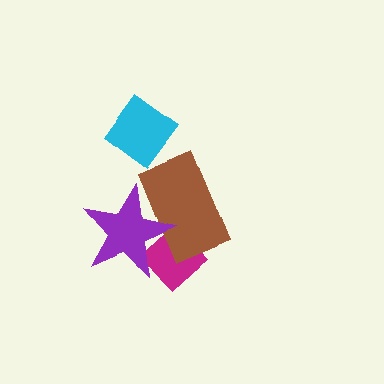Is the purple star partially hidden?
No, no other shape covers it.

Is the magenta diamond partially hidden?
Yes, it is partially covered by another shape.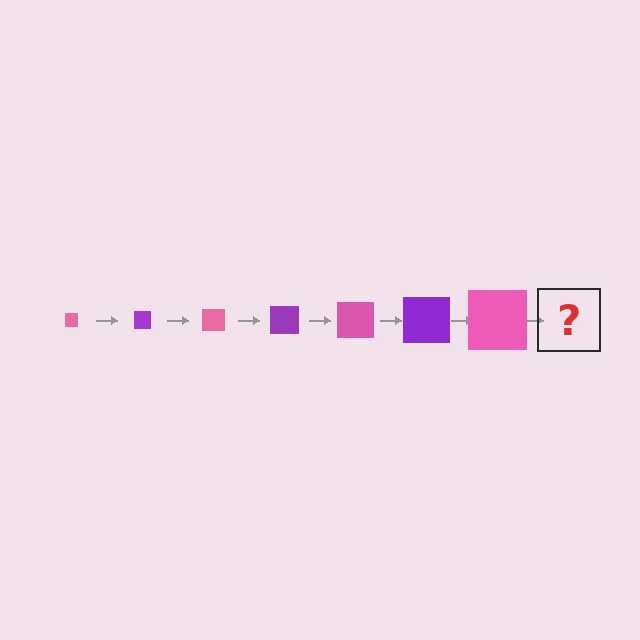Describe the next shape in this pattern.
It should be a purple square, larger than the previous one.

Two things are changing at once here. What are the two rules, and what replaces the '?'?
The two rules are that the square grows larger each step and the color cycles through pink and purple. The '?' should be a purple square, larger than the previous one.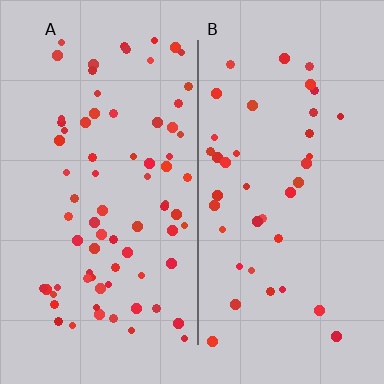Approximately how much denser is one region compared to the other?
Approximately 1.9× — region A over region B.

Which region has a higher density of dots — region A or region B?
A (the left).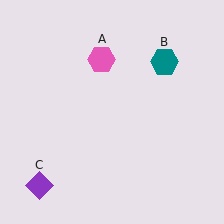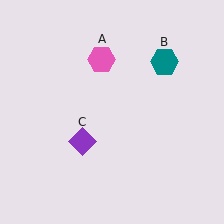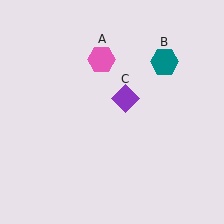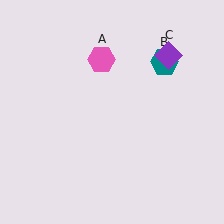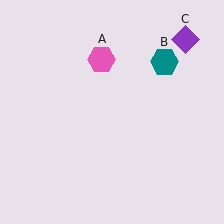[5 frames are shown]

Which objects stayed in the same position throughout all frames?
Pink hexagon (object A) and teal hexagon (object B) remained stationary.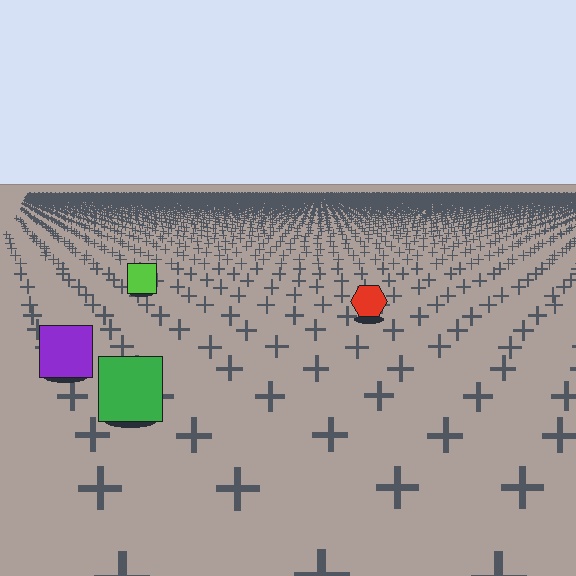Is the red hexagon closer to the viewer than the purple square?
No. The purple square is closer — you can tell from the texture gradient: the ground texture is coarser near it.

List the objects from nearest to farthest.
From nearest to farthest: the green square, the purple square, the red hexagon, the lime square.